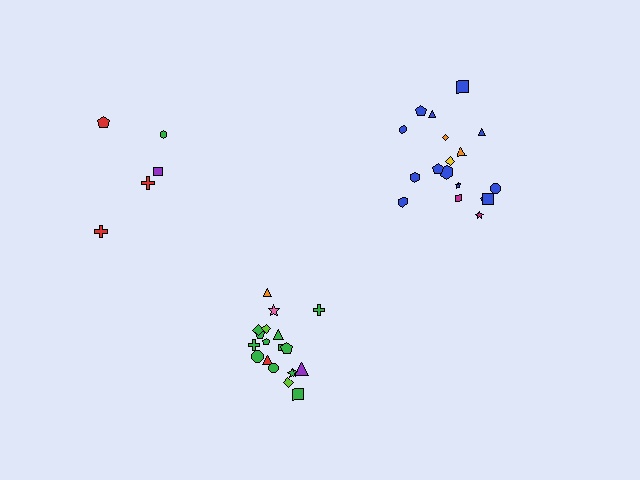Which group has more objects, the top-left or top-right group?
The top-right group.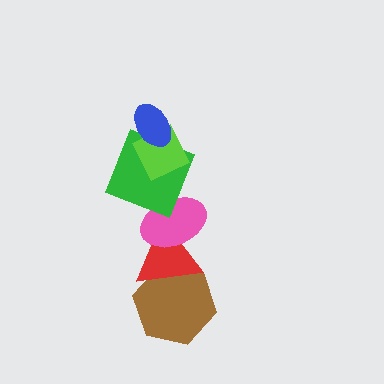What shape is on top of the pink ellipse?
The green square is on top of the pink ellipse.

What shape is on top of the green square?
The lime diamond is on top of the green square.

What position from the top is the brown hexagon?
The brown hexagon is 6th from the top.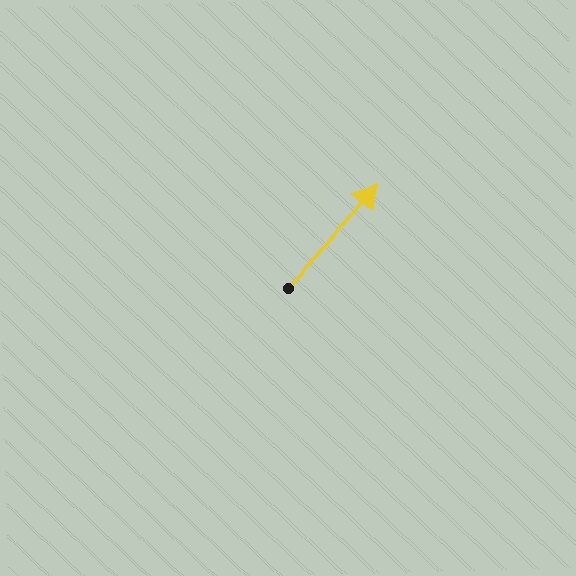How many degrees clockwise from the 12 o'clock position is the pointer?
Approximately 42 degrees.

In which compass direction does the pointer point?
Northeast.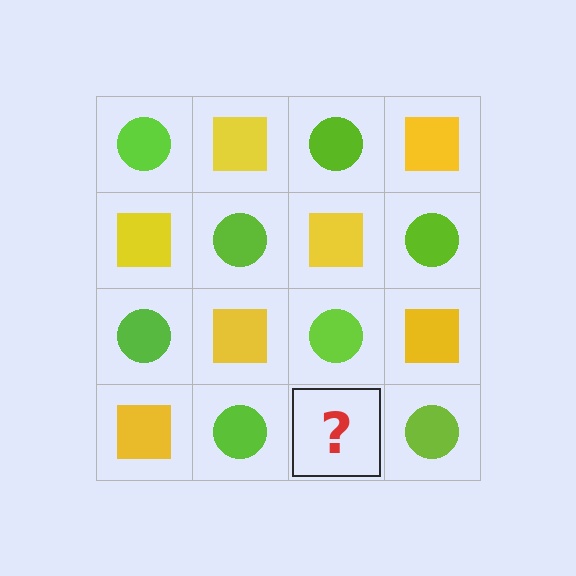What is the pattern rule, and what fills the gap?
The rule is that it alternates lime circle and yellow square in a checkerboard pattern. The gap should be filled with a yellow square.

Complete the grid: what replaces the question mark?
The question mark should be replaced with a yellow square.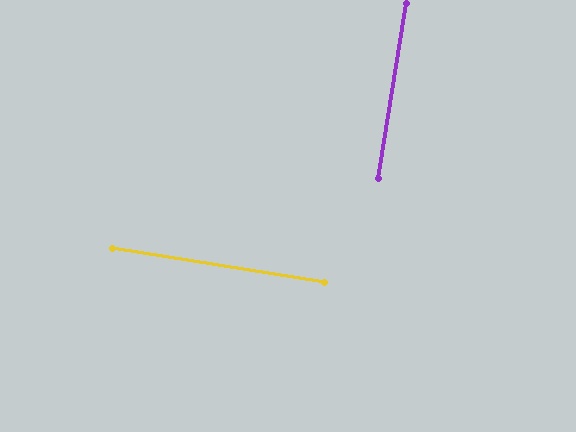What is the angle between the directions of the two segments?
Approximately 90 degrees.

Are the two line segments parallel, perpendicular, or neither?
Perpendicular — they meet at approximately 90°.